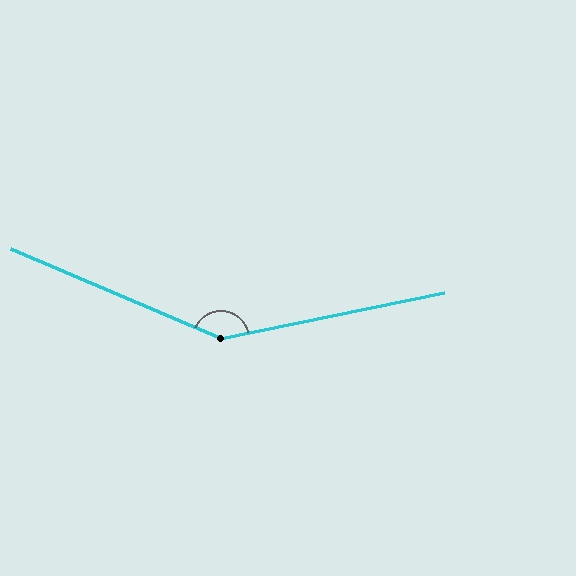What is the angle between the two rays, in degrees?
Approximately 145 degrees.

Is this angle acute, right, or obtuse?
It is obtuse.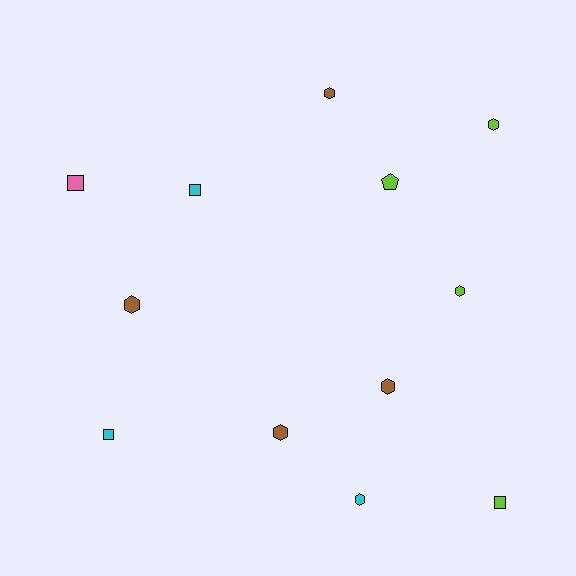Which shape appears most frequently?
Hexagon, with 7 objects.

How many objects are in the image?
There are 12 objects.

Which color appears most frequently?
Brown, with 4 objects.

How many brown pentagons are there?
There are no brown pentagons.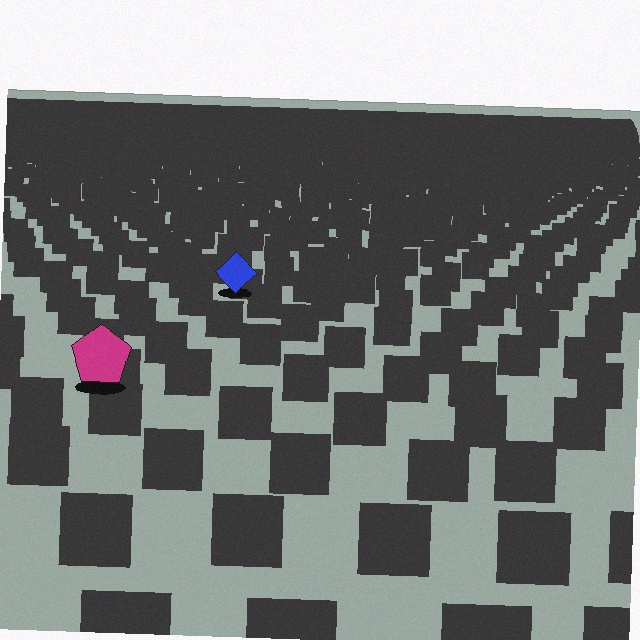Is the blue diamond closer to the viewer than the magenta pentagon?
No. The magenta pentagon is closer — you can tell from the texture gradient: the ground texture is coarser near it.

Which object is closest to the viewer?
The magenta pentagon is closest. The texture marks near it are larger and more spread out.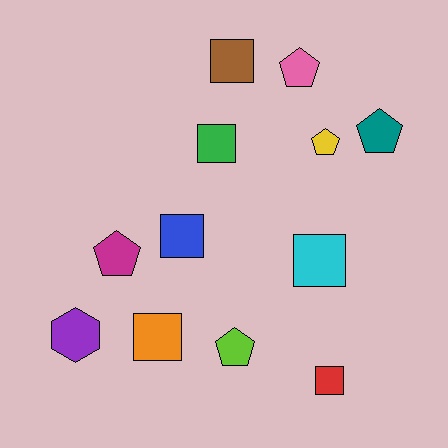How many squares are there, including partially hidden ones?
There are 6 squares.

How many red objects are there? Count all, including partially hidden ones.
There is 1 red object.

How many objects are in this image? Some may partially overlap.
There are 12 objects.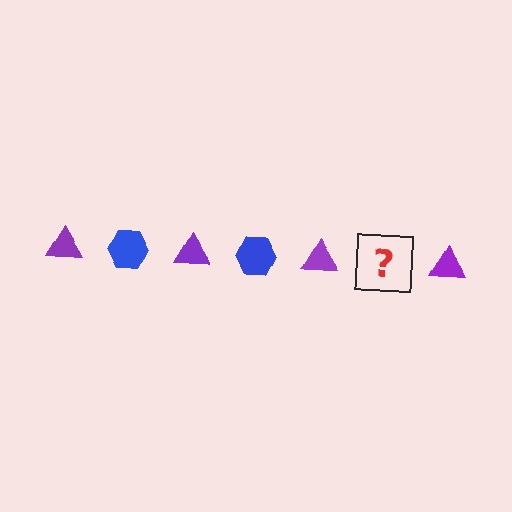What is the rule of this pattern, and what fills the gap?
The rule is that the pattern alternates between purple triangle and blue hexagon. The gap should be filled with a blue hexagon.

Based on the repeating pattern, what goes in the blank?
The blank should be a blue hexagon.